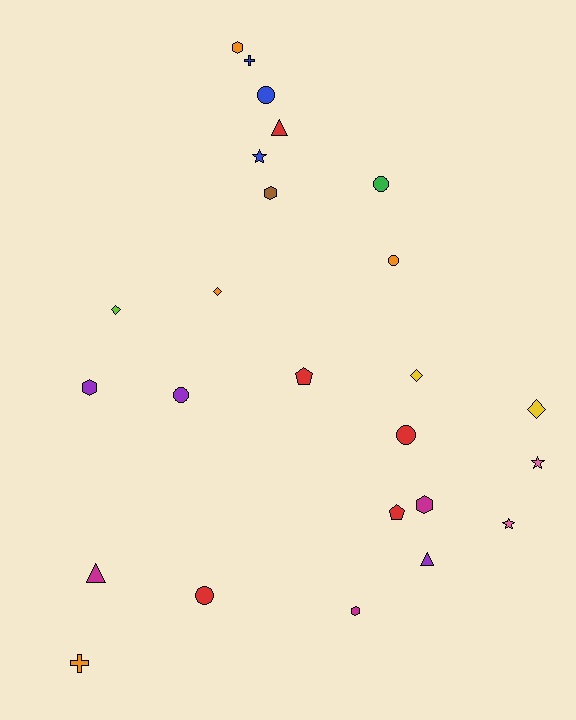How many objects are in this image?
There are 25 objects.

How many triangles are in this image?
There are 3 triangles.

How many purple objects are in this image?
There are 3 purple objects.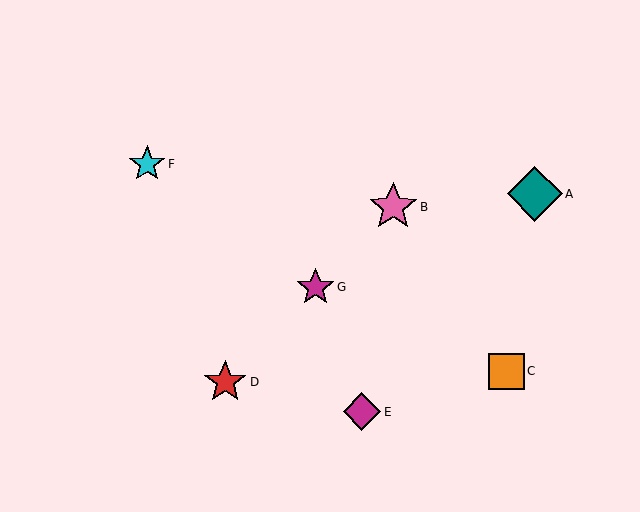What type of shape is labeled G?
Shape G is a magenta star.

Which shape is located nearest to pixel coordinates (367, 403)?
The magenta diamond (labeled E) at (362, 412) is nearest to that location.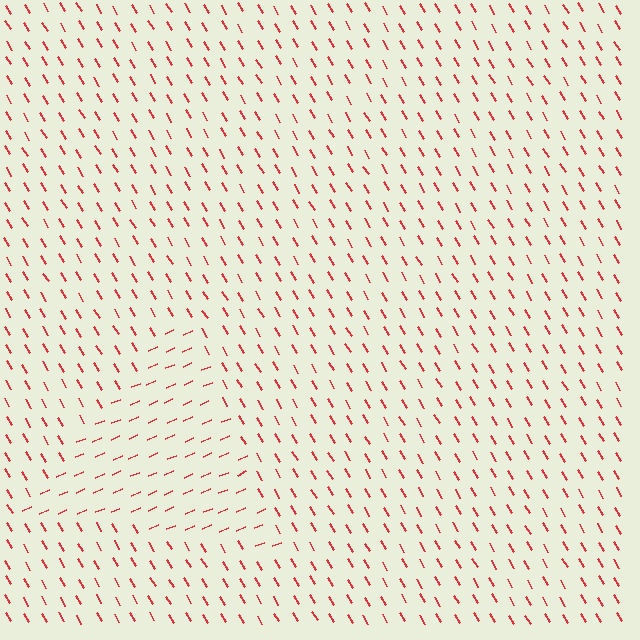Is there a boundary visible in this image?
Yes, there is a texture boundary formed by a change in line orientation.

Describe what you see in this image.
The image is filled with small red line segments. A triangle region in the image has lines oriented differently from the surrounding lines, creating a visible texture boundary.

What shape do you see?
I see a triangle.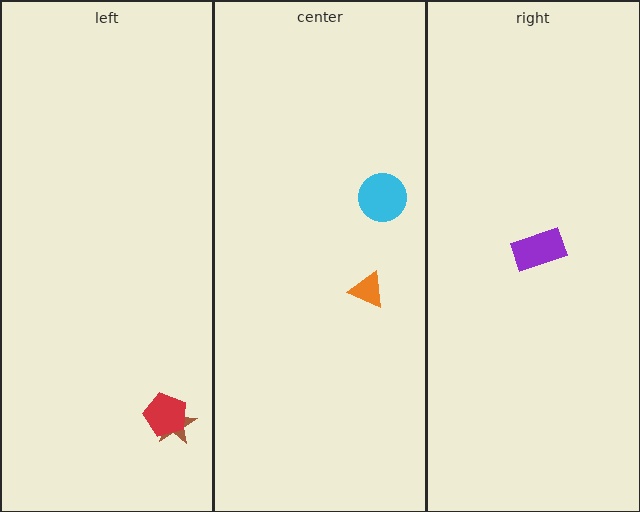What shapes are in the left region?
The brown star, the red pentagon.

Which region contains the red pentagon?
The left region.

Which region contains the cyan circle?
The center region.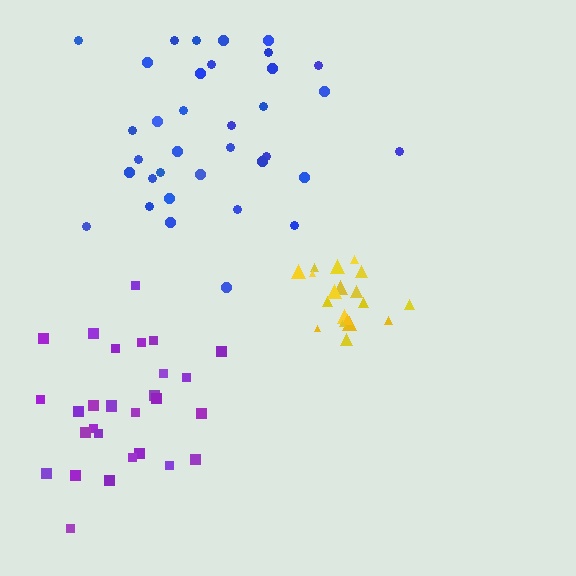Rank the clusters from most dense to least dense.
yellow, purple, blue.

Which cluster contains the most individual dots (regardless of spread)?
Blue (35).